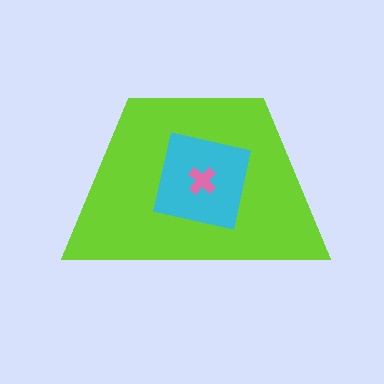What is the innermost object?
The pink cross.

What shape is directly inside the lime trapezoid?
The cyan square.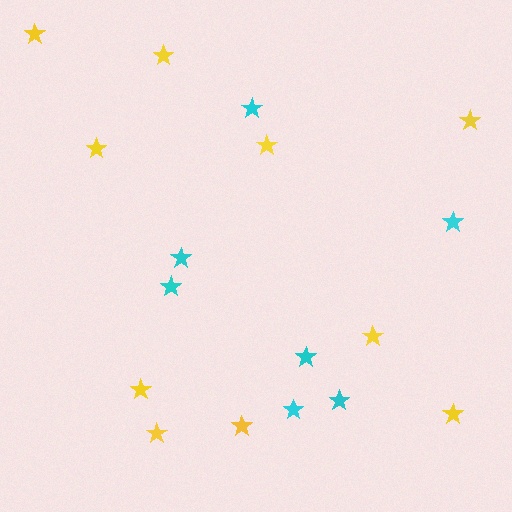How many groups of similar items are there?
There are 2 groups: one group of yellow stars (10) and one group of cyan stars (7).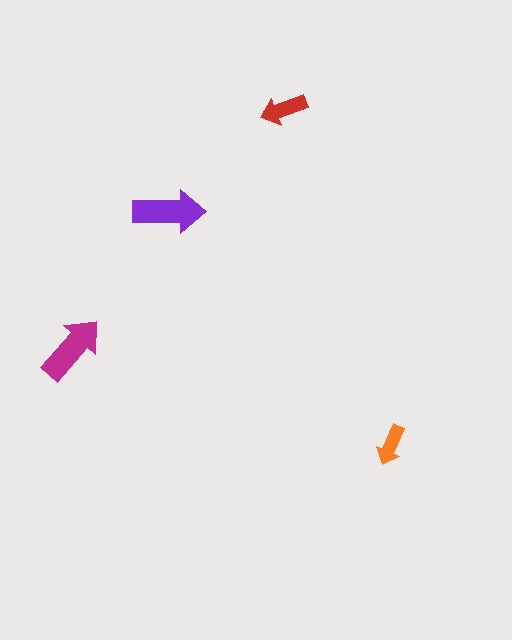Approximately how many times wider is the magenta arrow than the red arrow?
About 1.5 times wider.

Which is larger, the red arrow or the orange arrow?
The red one.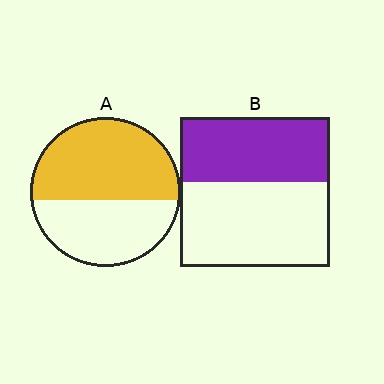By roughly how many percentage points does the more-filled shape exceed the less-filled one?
By roughly 15 percentage points (A over B).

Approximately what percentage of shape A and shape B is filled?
A is approximately 55% and B is approximately 45%.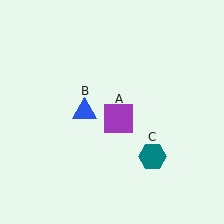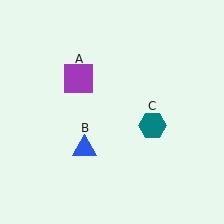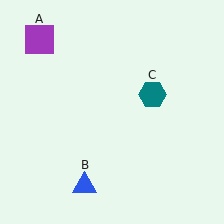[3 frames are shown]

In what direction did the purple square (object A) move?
The purple square (object A) moved up and to the left.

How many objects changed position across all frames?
3 objects changed position: purple square (object A), blue triangle (object B), teal hexagon (object C).